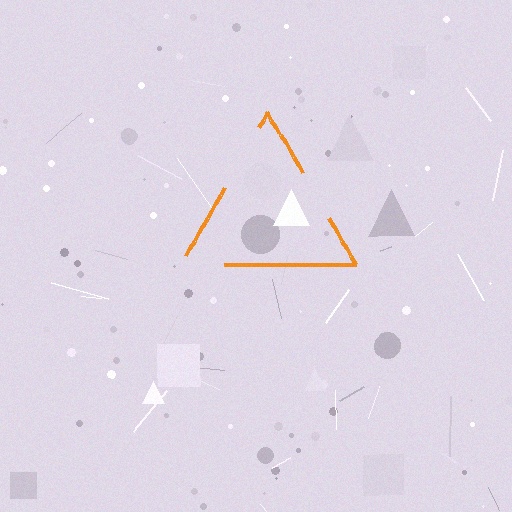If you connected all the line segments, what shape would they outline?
They would outline a triangle.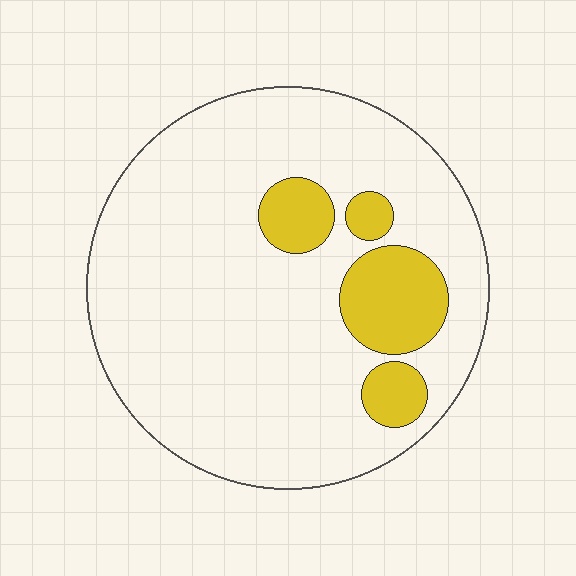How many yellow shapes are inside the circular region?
4.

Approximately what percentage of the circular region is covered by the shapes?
Approximately 15%.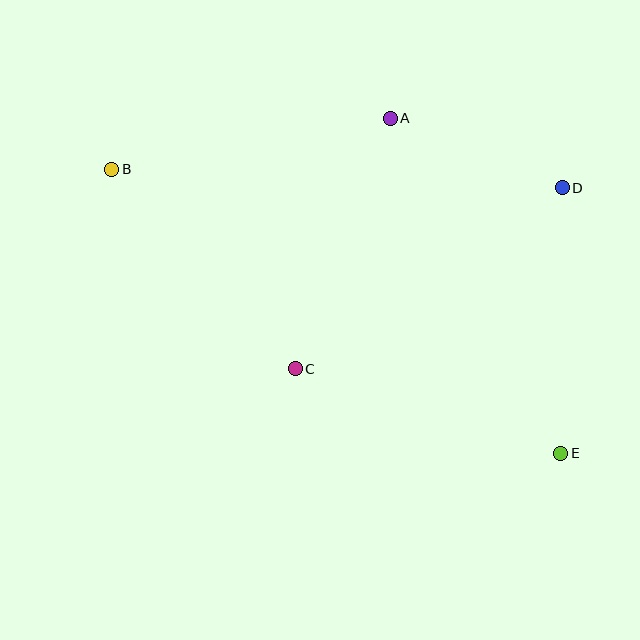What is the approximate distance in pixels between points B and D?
The distance between B and D is approximately 451 pixels.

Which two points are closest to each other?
Points A and D are closest to each other.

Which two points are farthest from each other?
Points B and E are farthest from each other.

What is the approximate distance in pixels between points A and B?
The distance between A and B is approximately 283 pixels.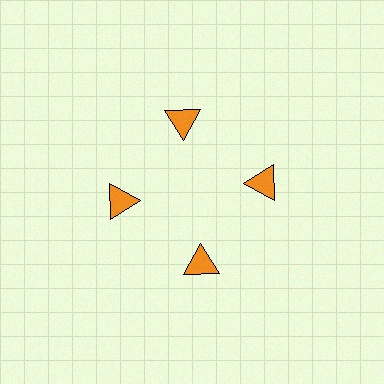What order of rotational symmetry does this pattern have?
This pattern has 4-fold rotational symmetry.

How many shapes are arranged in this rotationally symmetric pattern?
There are 4 shapes, arranged in 4 groups of 1.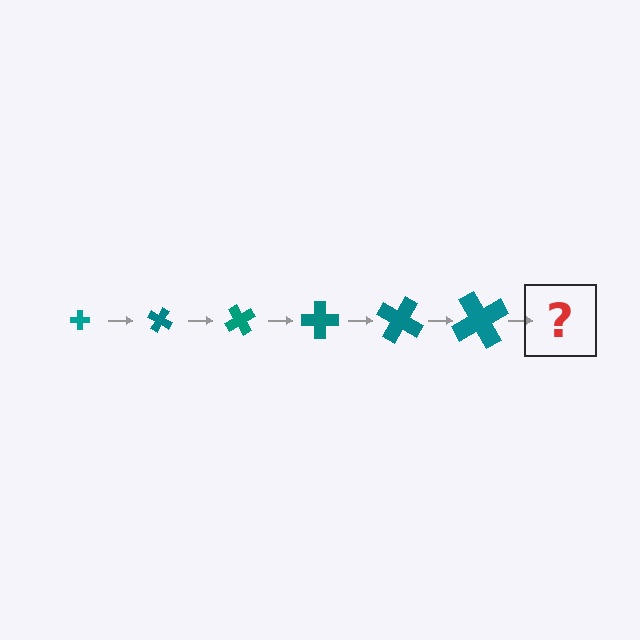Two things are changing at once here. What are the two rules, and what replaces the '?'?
The two rules are that the cross grows larger each step and it rotates 30 degrees each step. The '?' should be a cross, larger than the previous one and rotated 180 degrees from the start.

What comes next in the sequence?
The next element should be a cross, larger than the previous one and rotated 180 degrees from the start.